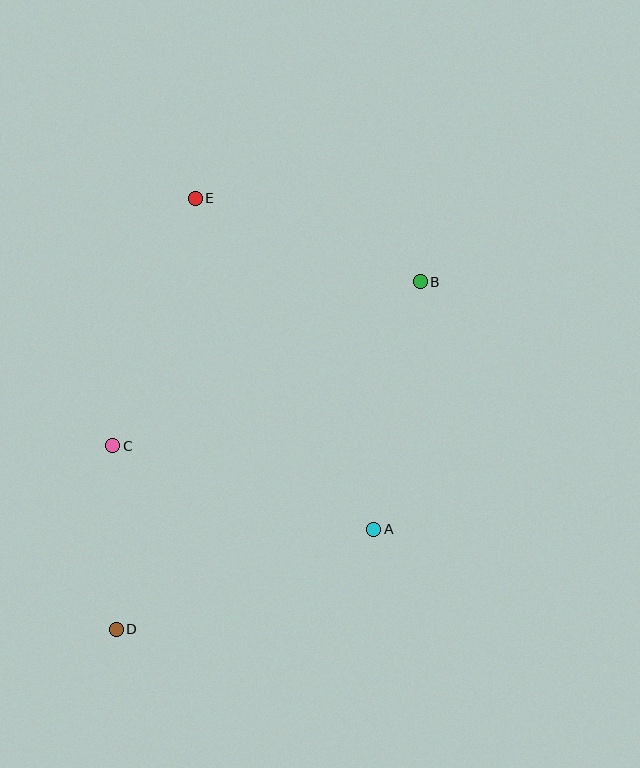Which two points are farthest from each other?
Points B and D are farthest from each other.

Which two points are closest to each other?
Points C and D are closest to each other.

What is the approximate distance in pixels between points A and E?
The distance between A and E is approximately 376 pixels.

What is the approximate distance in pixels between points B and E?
The distance between B and E is approximately 240 pixels.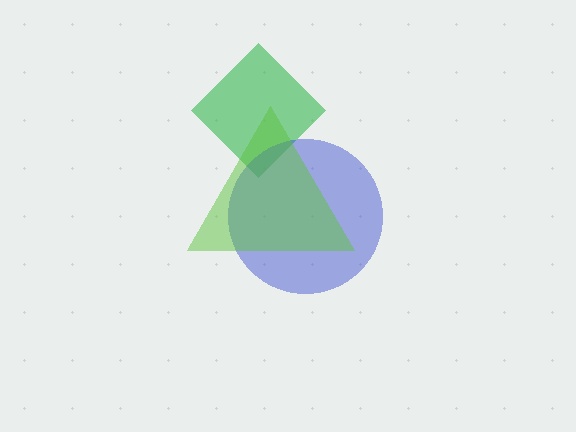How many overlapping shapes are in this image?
There are 3 overlapping shapes in the image.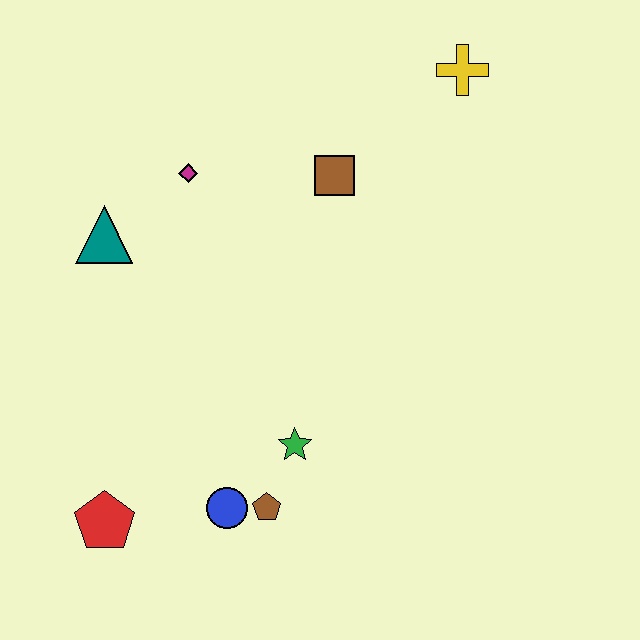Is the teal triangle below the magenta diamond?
Yes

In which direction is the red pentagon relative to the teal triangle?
The red pentagon is below the teal triangle.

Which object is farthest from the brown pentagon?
The yellow cross is farthest from the brown pentagon.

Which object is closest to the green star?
The brown pentagon is closest to the green star.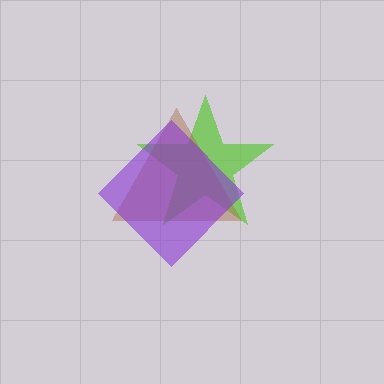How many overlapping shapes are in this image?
There are 3 overlapping shapes in the image.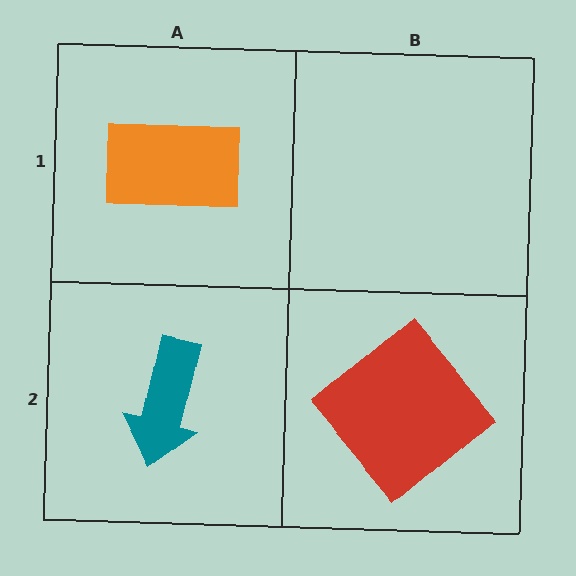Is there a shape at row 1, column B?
No, that cell is empty.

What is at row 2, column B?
A red diamond.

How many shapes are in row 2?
2 shapes.